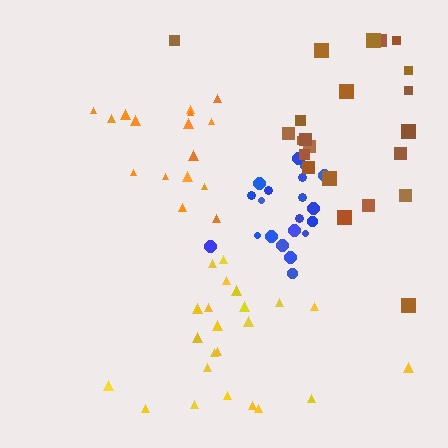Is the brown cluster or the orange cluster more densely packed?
Orange.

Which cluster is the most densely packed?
Blue.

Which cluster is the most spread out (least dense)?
Brown.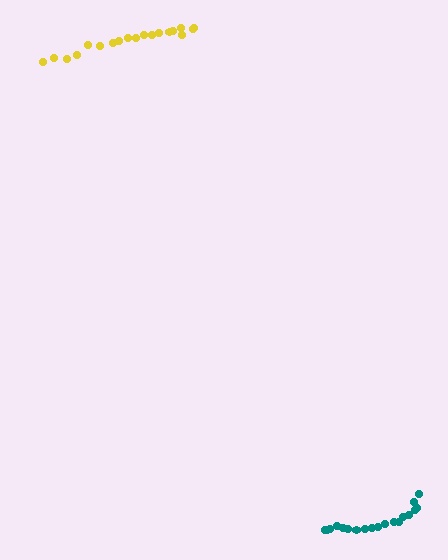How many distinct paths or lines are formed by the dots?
There are 2 distinct paths.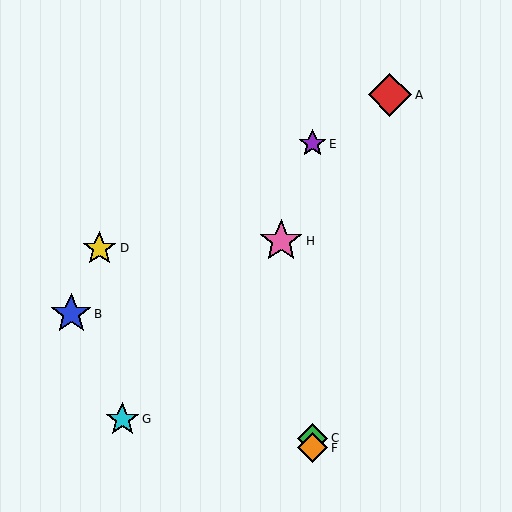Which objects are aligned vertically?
Objects C, E, F are aligned vertically.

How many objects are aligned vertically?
3 objects (C, E, F) are aligned vertically.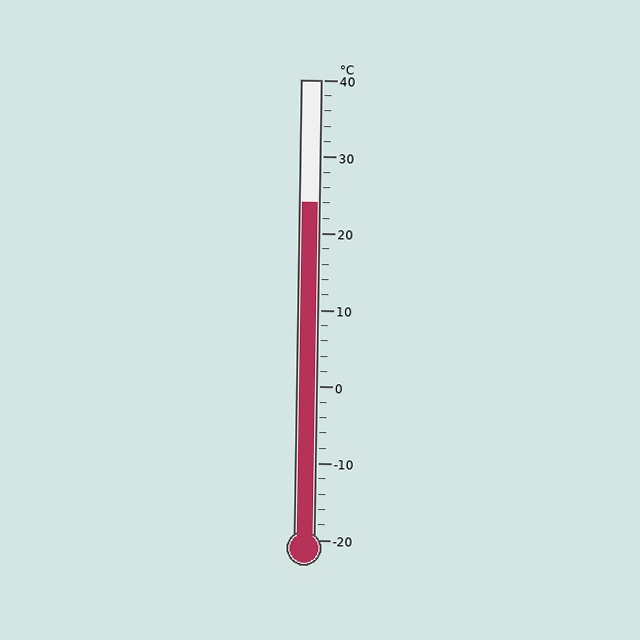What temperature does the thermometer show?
The thermometer shows approximately 24°C.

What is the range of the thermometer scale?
The thermometer scale ranges from -20°C to 40°C.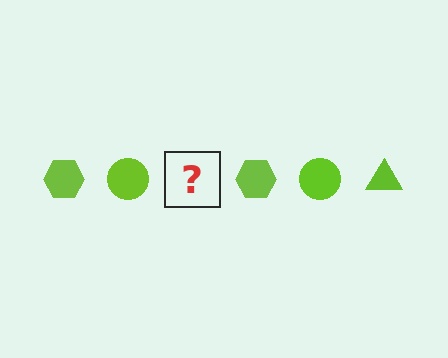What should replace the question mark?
The question mark should be replaced with a lime triangle.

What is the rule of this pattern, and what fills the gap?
The rule is that the pattern cycles through hexagon, circle, triangle shapes in lime. The gap should be filled with a lime triangle.